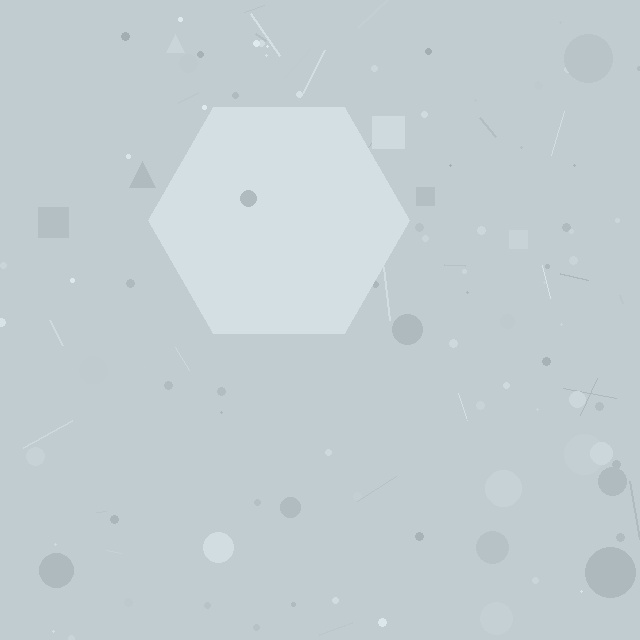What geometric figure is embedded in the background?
A hexagon is embedded in the background.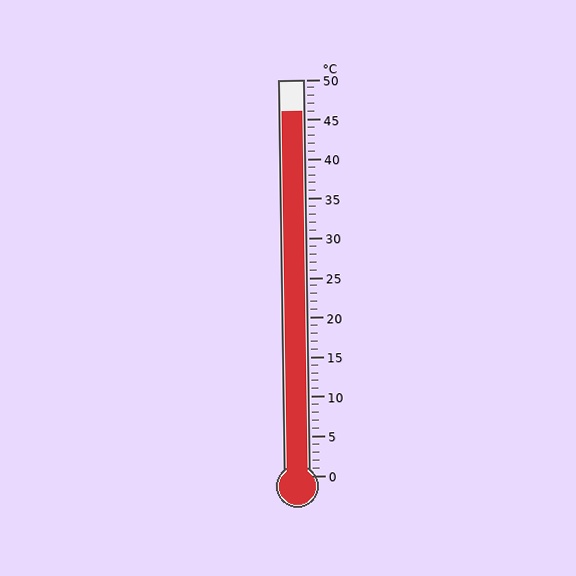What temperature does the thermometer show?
The thermometer shows approximately 46°C.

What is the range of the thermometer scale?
The thermometer scale ranges from 0°C to 50°C.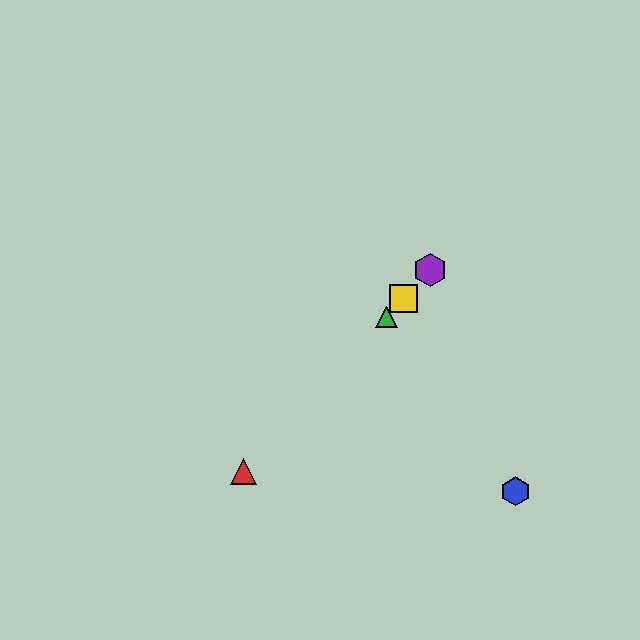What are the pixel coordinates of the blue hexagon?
The blue hexagon is at (515, 491).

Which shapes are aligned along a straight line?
The red triangle, the green triangle, the yellow square, the purple hexagon are aligned along a straight line.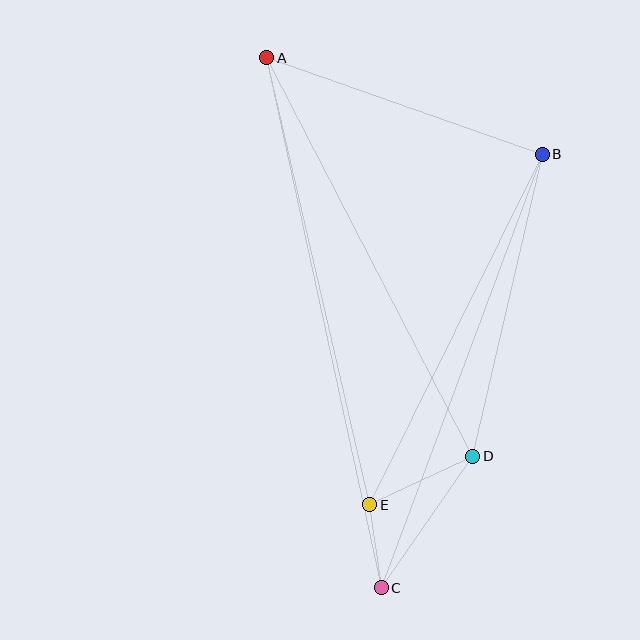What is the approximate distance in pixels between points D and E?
The distance between D and E is approximately 114 pixels.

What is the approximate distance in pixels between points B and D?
The distance between B and D is approximately 310 pixels.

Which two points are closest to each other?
Points C and E are closest to each other.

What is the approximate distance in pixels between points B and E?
The distance between B and E is approximately 391 pixels.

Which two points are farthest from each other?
Points A and C are farthest from each other.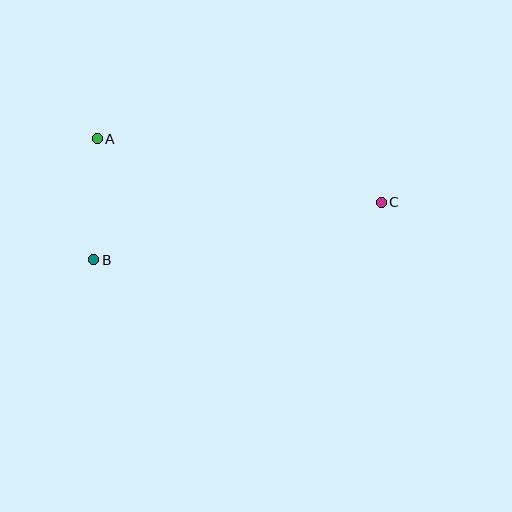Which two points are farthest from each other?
Points B and C are farthest from each other.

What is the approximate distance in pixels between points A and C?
The distance between A and C is approximately 291 pixels.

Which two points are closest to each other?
Points A and B are closest to each other.